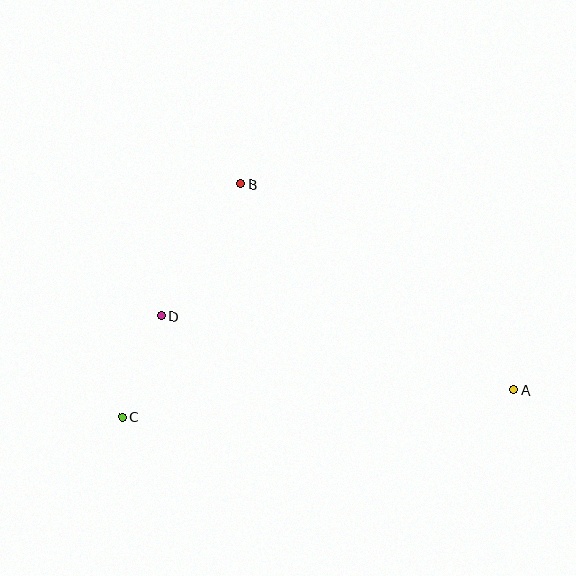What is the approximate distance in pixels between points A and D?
The distance between A and D is approximately 360 pixels.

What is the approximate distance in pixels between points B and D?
The distance between B and D is approximately 155 pixels.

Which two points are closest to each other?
Points C and D are closest to each other.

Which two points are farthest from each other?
Points A and C are farthest from each other.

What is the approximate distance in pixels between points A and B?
The distance between A and B is approximately 342 pixels.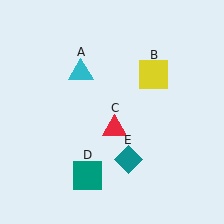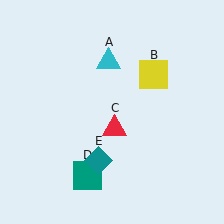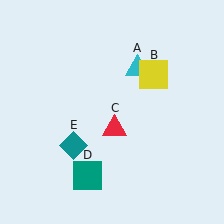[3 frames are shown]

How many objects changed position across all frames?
2 objects changed position: cyan triangle (object A), teal diamond (object E).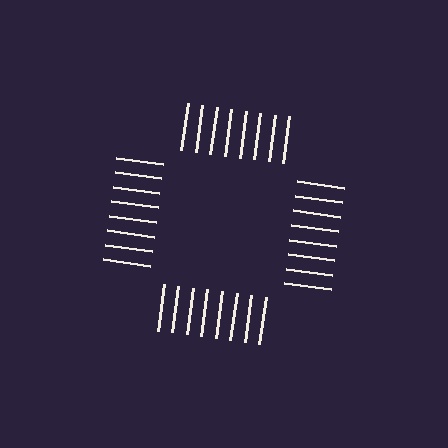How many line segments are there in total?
32 — 8 along each of the 4 edges.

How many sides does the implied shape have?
4 sides — the line-ends trace a square.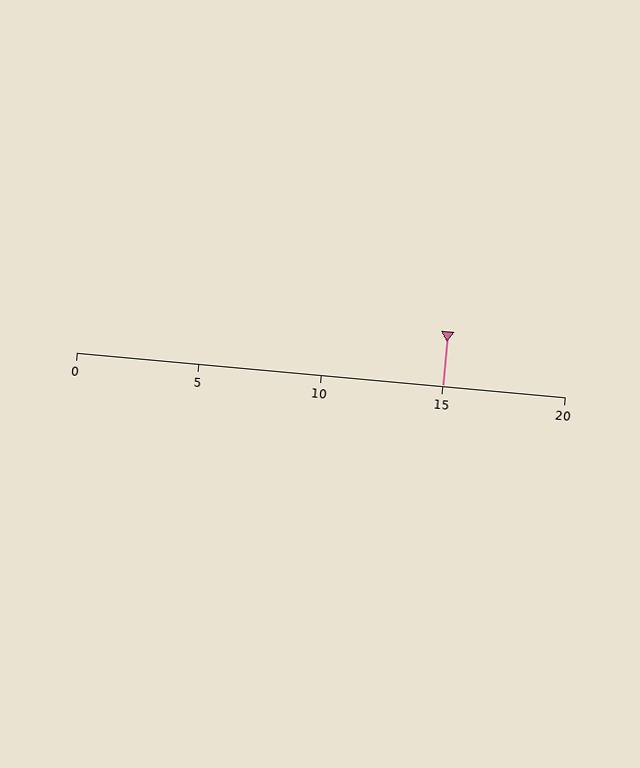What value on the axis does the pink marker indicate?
The marker indicates approximately 15.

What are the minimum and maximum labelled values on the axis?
The axis runs from 0 to 20.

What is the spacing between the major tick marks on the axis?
The major ticks are spaced 5 apart.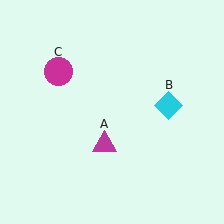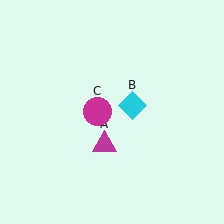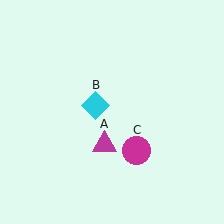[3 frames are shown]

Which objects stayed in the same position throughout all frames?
Magenta triangle (object A) remained stationary.